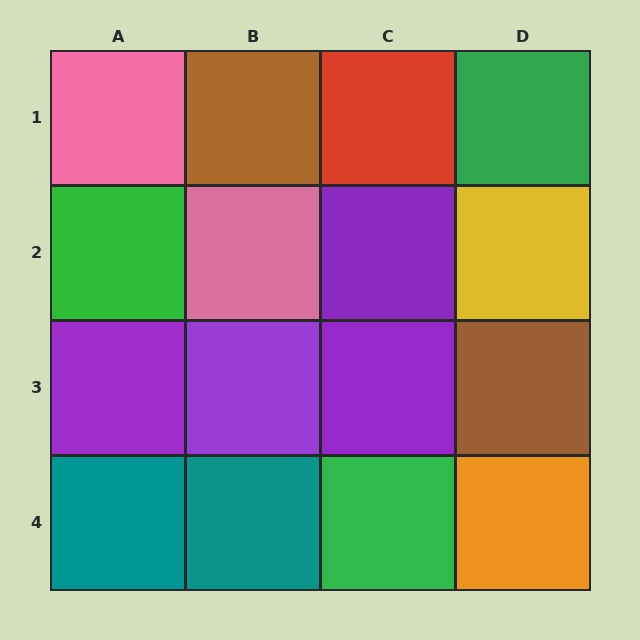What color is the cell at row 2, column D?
Yellow.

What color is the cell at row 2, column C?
Purple.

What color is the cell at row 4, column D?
Orange.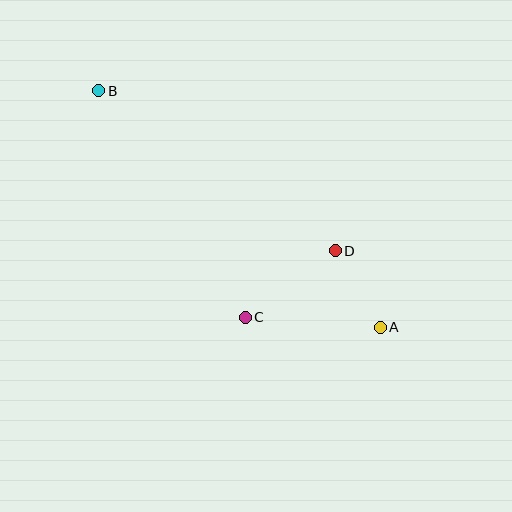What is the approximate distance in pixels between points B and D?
The distance between B and D is approximately 286 pixels.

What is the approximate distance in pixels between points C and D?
The distance between C and D is approximately 112 pixels.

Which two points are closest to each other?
Points A and D are closest to each other.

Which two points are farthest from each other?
Points A and B are farthest from each other.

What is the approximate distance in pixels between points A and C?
The distance between A and C is approximately 135 pixels.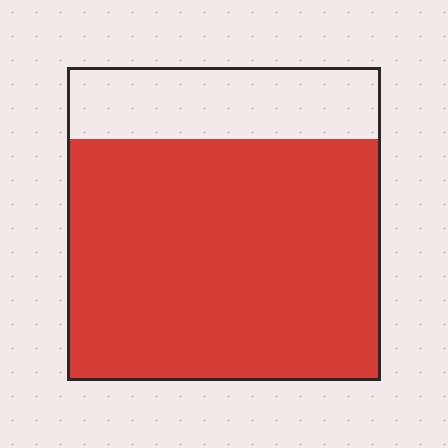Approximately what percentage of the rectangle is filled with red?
Approximately 75%.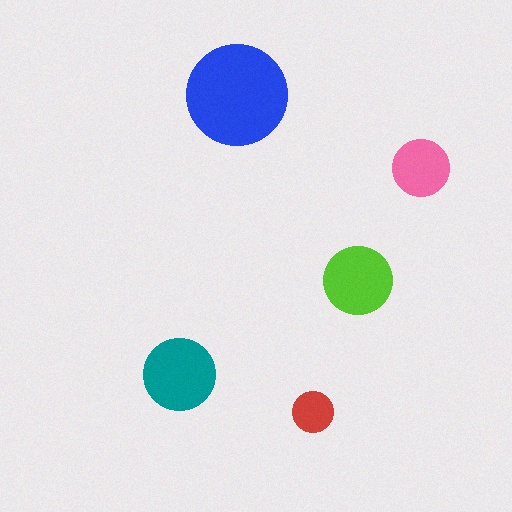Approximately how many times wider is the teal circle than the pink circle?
About 1.5 times wider.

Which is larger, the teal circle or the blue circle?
The blue one.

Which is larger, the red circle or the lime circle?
The lime one.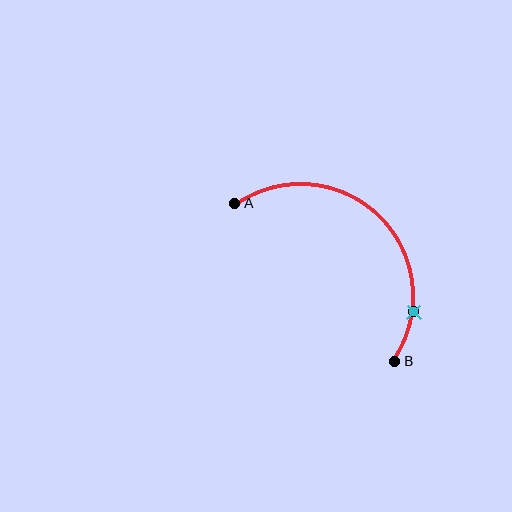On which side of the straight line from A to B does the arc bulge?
The arc bulges above and to the right of the straight line connecting A and B.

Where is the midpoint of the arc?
The arc midpoint is the point on the curve farthest from the straight line joining A and B. It sits above and to the right of that line.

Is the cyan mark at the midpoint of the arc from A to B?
No. The cyan mark lies on the arc but is closer to endpoint B. The arc midpoint would be at the point on the curve equidistant along the arc from both A and B.